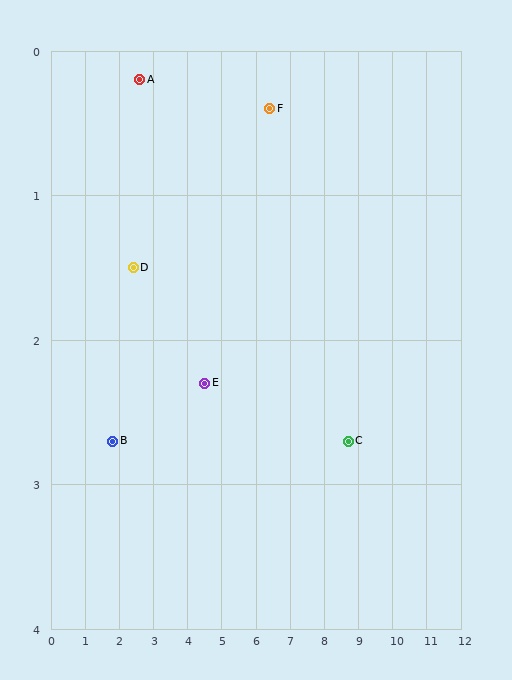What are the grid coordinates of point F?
Point F is at approximately (6.4, 0.4).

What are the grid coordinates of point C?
Point C is at approximately (8.7, 2.7).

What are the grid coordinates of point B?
Point B is at approximately (1.8, 2.7).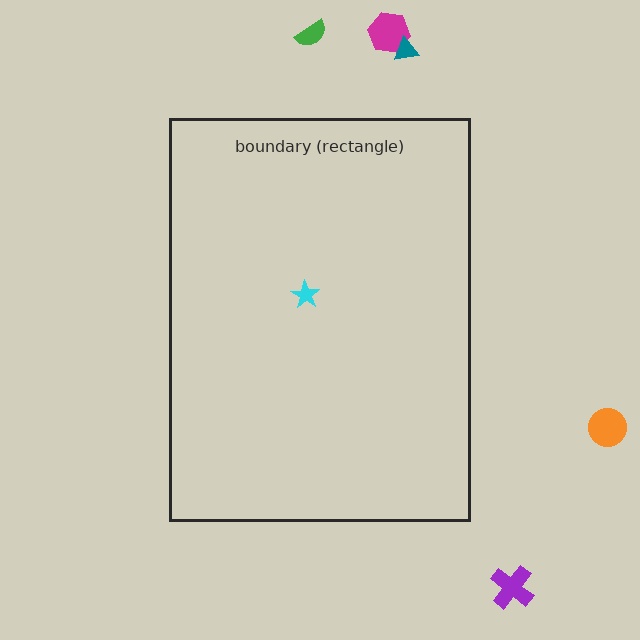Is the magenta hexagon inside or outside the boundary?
Outside.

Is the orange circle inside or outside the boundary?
Outside.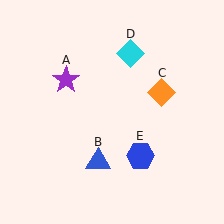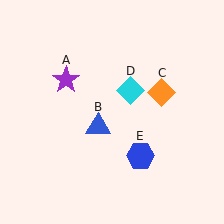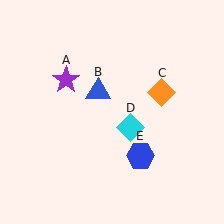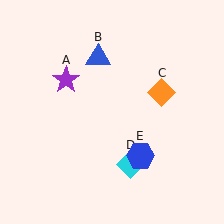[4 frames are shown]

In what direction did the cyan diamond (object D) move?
The cyan diamond (object D) moved down.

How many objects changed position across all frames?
2 objects changed position: blue triangle (object B), cyan diamond (object D).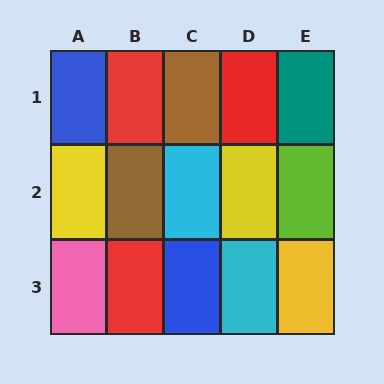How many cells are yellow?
3 cells are yellow.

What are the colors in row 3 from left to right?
Pink, red, blue, cyan, yellow.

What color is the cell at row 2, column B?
Brown.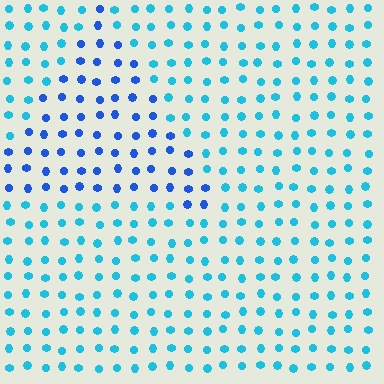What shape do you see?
I see a triangle.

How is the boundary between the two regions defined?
The boundary is defined purely by a slight shift in hue (about 34 degrees). Spacing, size, and orientation are identical on both sides.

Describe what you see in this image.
The image is filled with small cyan elements in a uniform arrangement. A triangle-shaped region is visible where the elements are tinted to a slightly different hue, forming a subtle color boundary.